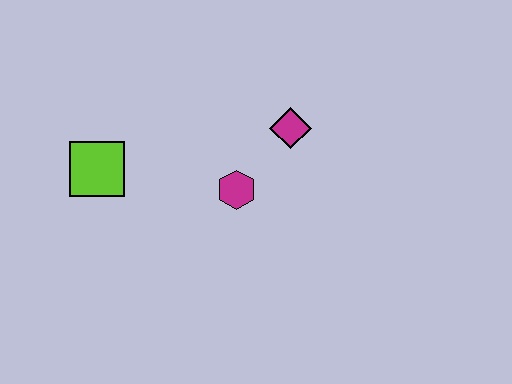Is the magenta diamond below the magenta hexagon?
No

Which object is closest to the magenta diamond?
The magenta hexagon is closest to the magenta diamond.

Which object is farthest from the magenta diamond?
The lime square is farthest from the magenta diamond.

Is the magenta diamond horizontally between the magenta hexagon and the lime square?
No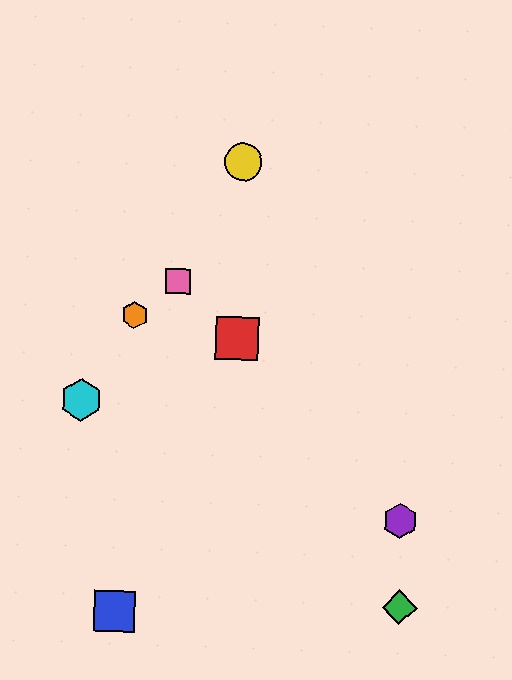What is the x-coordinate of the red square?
The red square is at x≈237.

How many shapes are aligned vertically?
2 shapes (the red square, the yellow circle) are aligned vertically.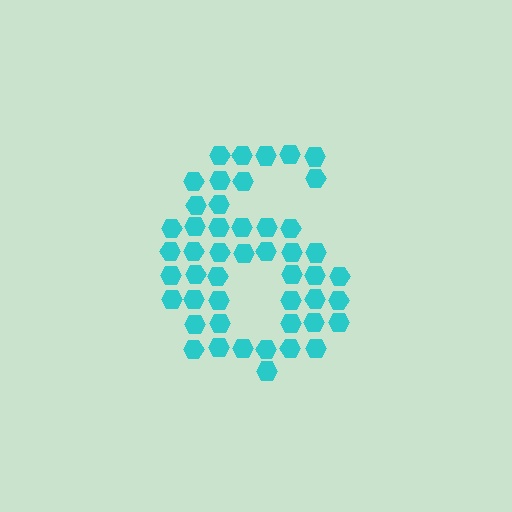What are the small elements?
The small elements are hexagons.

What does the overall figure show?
The overall figure shows the digit 6.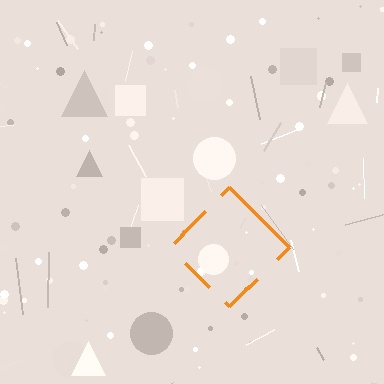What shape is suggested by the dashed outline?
The dashed outline suggests a diamond.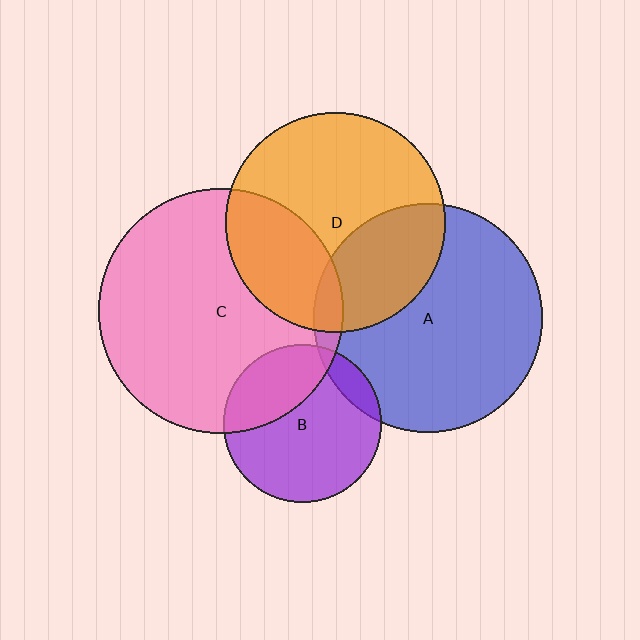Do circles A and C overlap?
Yes.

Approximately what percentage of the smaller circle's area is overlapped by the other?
Approximately 5%.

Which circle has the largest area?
Circle C (pink).